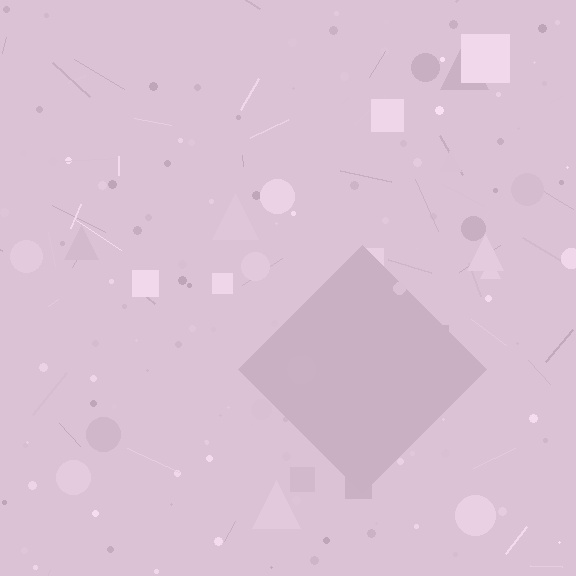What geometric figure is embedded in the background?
A diamond is embedded in the background.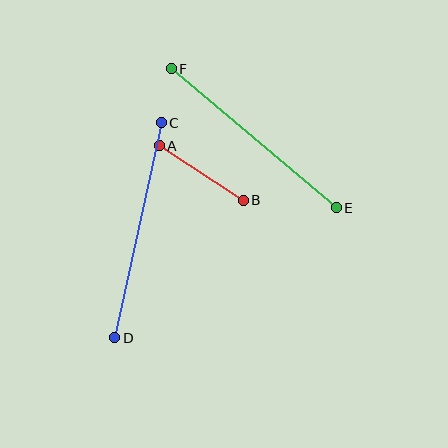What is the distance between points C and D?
The distance is approximately 220 pixels.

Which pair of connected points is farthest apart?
Points C and D are farthest apart.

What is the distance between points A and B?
The distance is approximately 100 pixels.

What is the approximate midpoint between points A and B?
The midpoint is at approximately (201, 173) pixels.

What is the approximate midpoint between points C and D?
The midpoint is at approximately (138, 230) pixels.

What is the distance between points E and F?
The distance is approximately 216 pixels.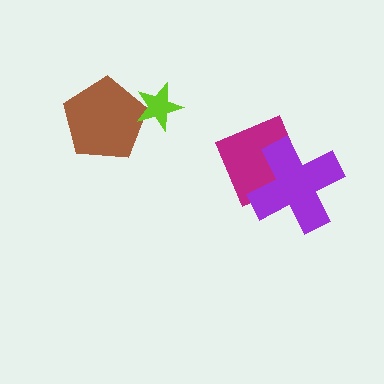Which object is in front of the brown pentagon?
The lime star is in front of the brown pentagon.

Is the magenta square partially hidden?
Yes, it is partially covered by another shape.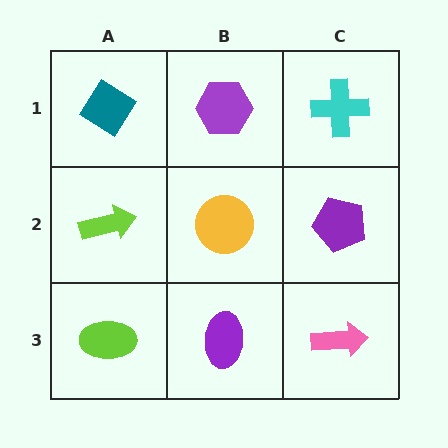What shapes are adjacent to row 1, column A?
A lime arrow (row 2, column A), a purple hexagon (row 1, column B).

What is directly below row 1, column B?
A yellow circle.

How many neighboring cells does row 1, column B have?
3.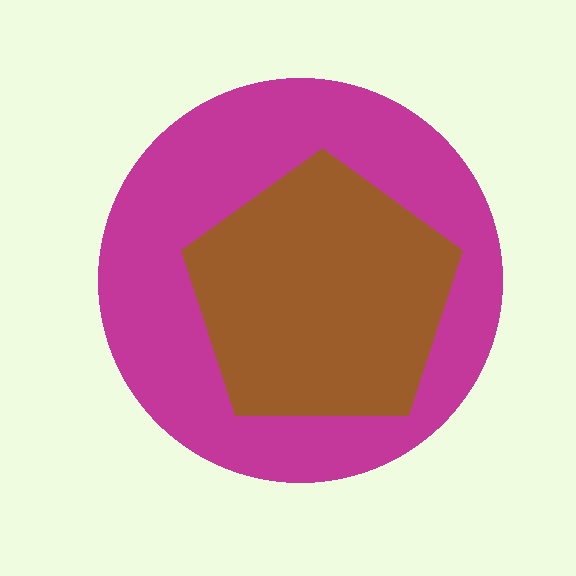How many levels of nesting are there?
2.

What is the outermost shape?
The magenta circle.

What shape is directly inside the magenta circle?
The brown pentagon.